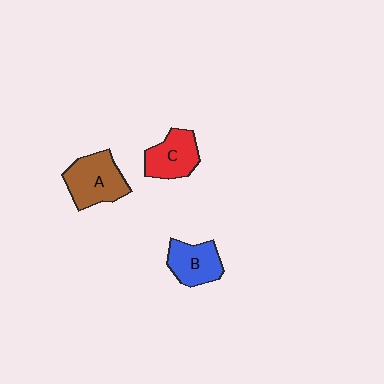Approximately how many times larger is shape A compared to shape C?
Approximately 1.2 times.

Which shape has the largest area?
Shape A (brown).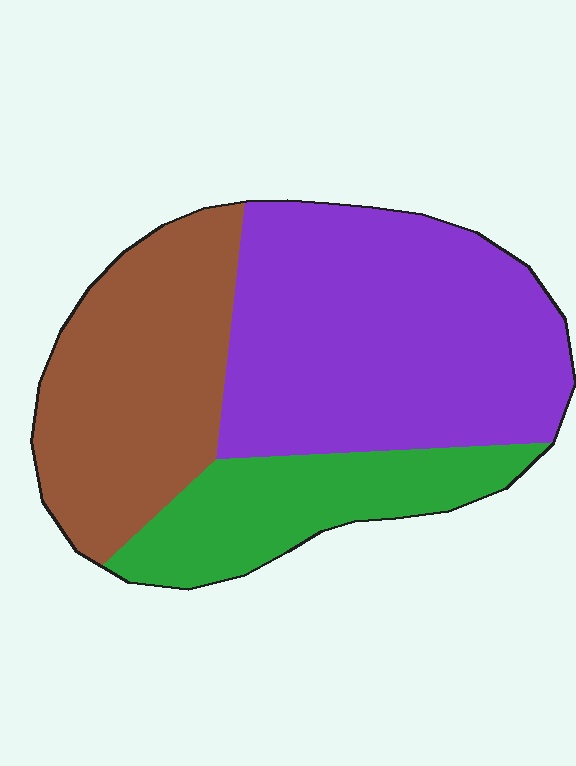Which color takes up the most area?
Purple, at roughly 50%.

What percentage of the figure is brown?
Brown covers about 30% of the figure.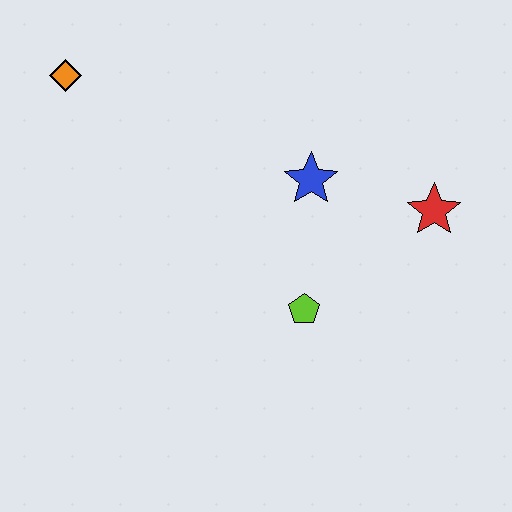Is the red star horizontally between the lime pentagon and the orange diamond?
No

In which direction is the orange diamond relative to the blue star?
The orange diamond is to the left of the blue star.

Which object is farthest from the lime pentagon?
The orange diamond is farthest from the lime pentagon.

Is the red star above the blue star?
No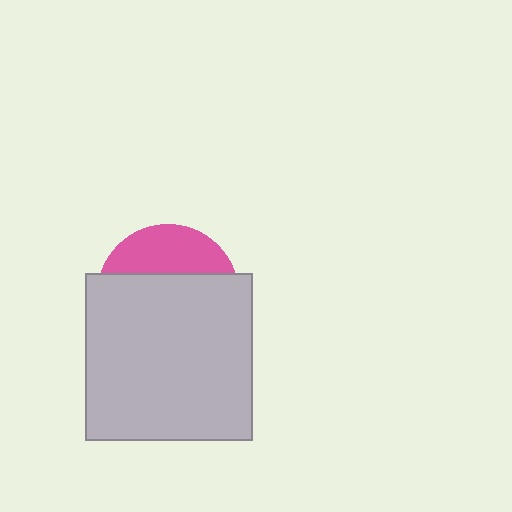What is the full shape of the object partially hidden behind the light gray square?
The partially hidden object is a pink circle.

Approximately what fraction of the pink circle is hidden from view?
Roughly 69% of the pink circle is hidden behind the light gray square.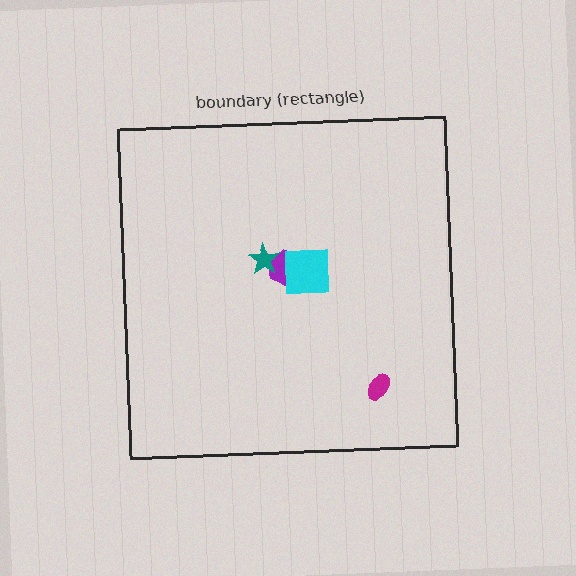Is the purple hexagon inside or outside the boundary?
Inside.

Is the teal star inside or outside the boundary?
Inside.